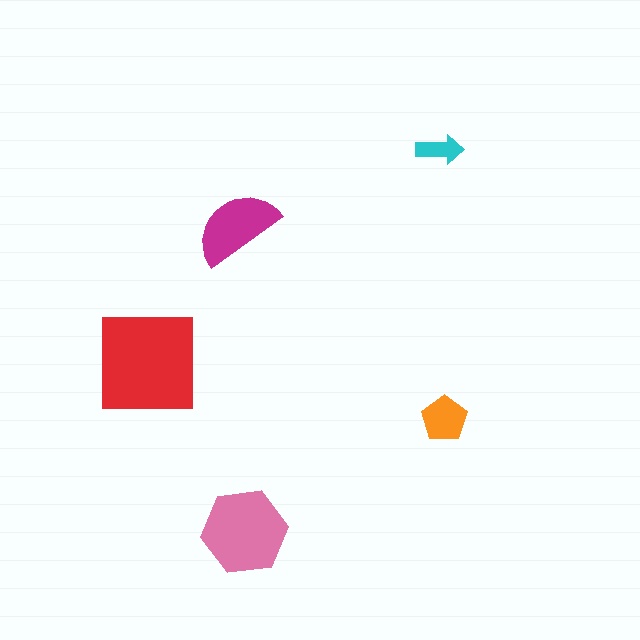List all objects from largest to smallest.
The red square, the pink hexagon, the magenta semicircle, the orange pentagon, the cyan arrow.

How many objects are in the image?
There are 5 objects in the image.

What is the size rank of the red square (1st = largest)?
1st.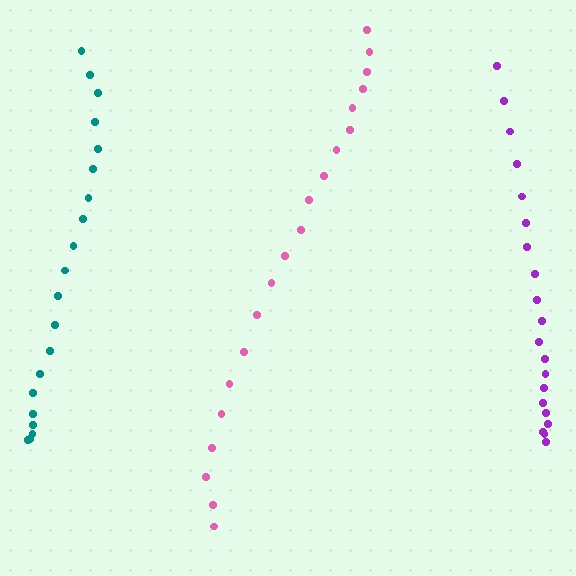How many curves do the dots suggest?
There are 3 distinct paths.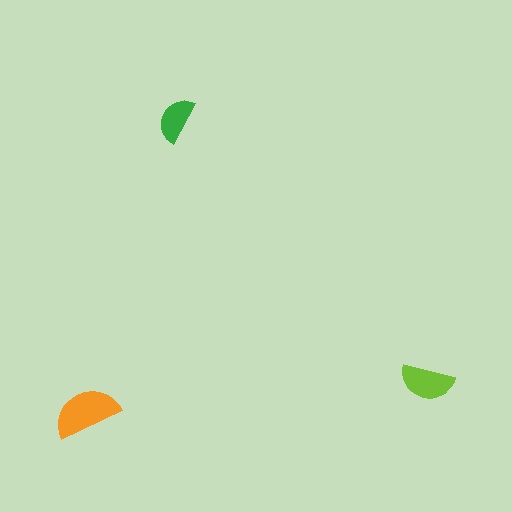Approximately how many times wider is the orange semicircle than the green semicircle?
About 1.5 times wider.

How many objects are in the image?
There are 3 objects in the image.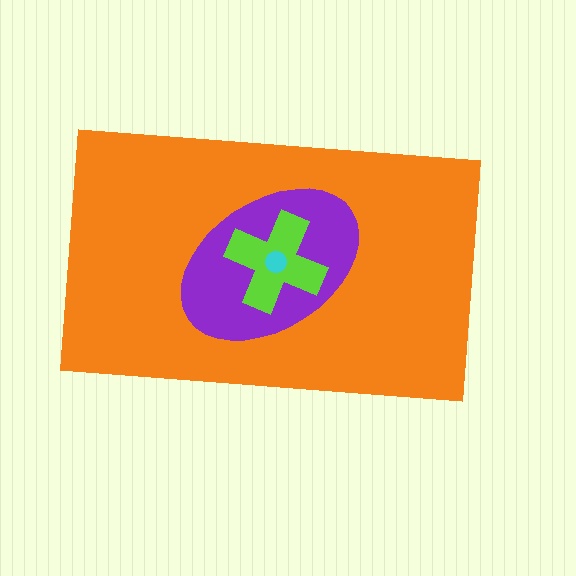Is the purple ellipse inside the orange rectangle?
Yes.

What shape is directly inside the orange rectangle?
The purple ellipse.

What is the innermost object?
The cyan circle.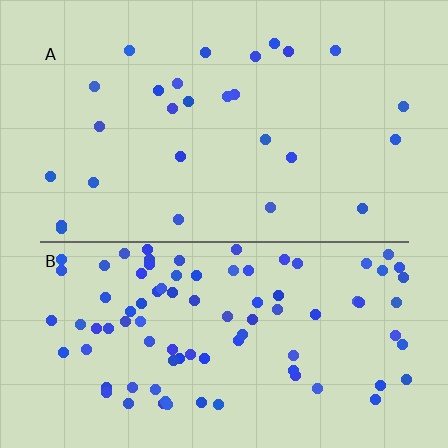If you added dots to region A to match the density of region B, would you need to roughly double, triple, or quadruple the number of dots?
Approximately triple.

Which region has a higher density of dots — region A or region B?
B (the bottom).